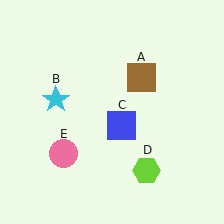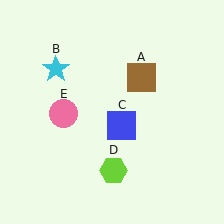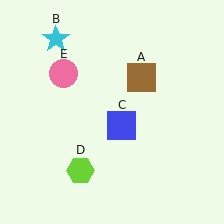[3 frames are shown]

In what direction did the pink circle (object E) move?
The pink circle (object E) moved up.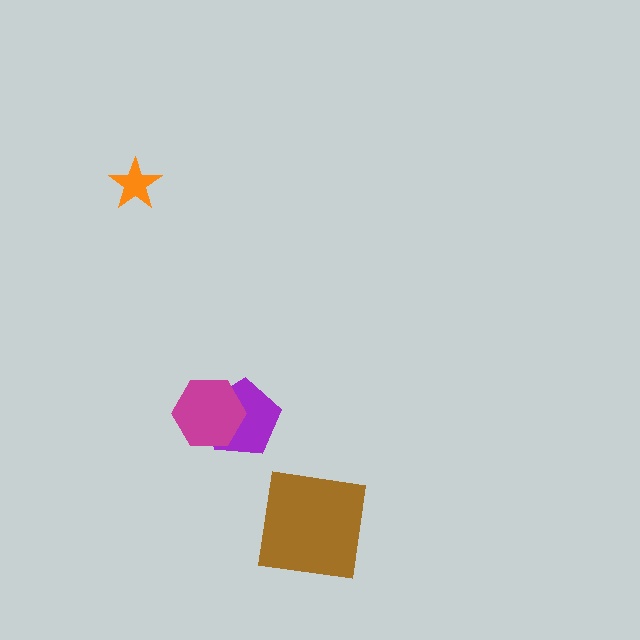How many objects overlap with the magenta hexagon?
1 object overlaps with the magenta hexagon.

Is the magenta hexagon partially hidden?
No, no other shape covers it.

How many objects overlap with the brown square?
0 objects overlap with the brown square.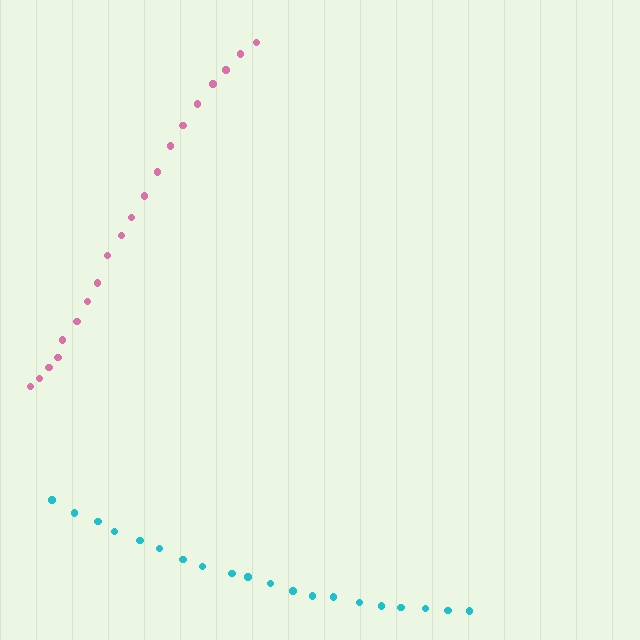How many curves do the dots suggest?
There are 2 distinct paths.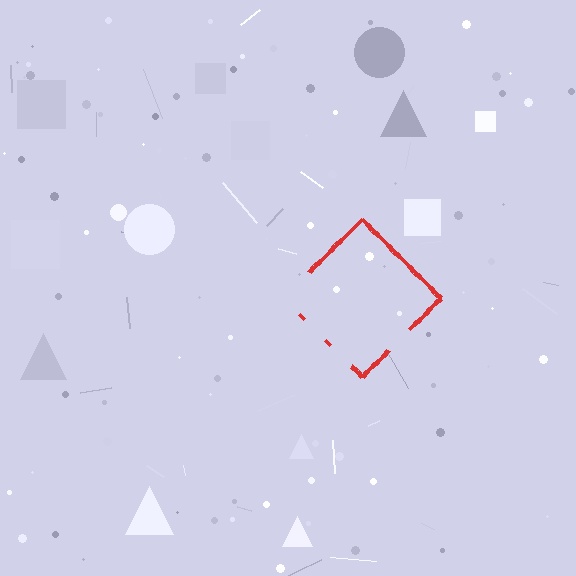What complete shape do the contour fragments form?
The contour fragments form a diamond.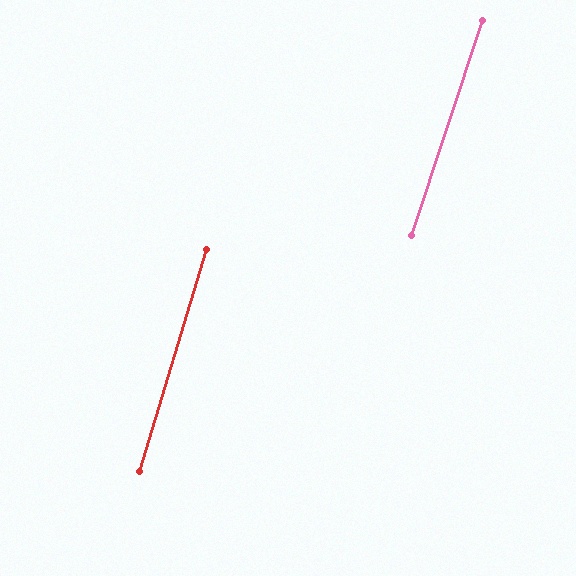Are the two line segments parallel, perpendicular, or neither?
Parallel — their directions differ by only 1.5°.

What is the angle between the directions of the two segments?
Approximately 1 degree.